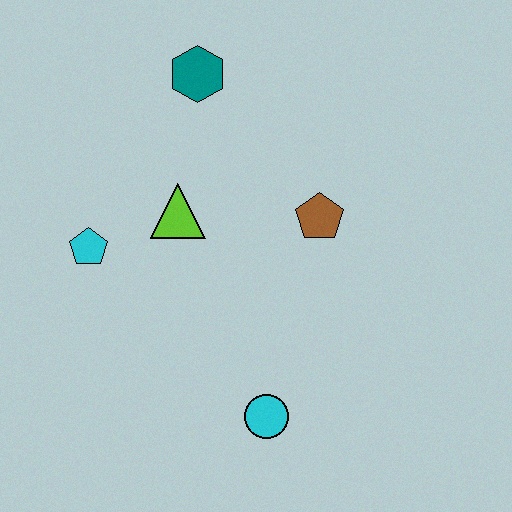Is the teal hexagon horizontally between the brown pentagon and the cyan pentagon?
Yes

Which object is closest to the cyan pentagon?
The lime triangle is closest to the cyan pentagon.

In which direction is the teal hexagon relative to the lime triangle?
The teal hexagon is above the lime triangle.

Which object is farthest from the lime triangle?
The cyan circle is farthest from the lime triangle.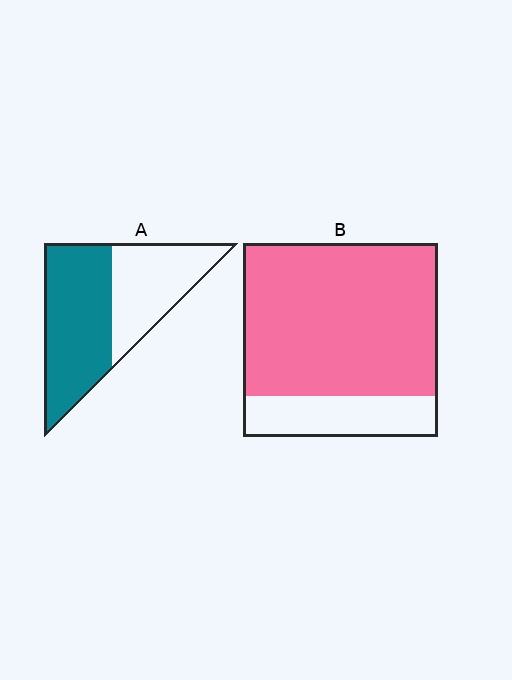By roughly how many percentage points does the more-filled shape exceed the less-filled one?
By roughly 20 percentage points (B over A).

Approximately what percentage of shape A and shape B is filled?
A is approximately 60% and B is approximately 80%.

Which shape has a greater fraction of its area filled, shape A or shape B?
Shape B.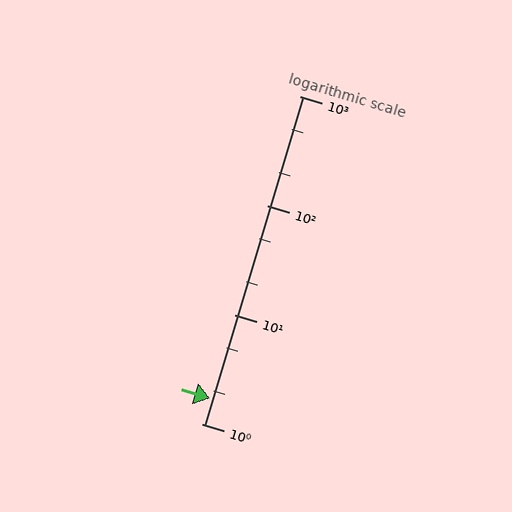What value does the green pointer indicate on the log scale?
The pointer indicates approximately 1.7.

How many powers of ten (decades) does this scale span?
The scale spans 3 decades, from 1 to 1000.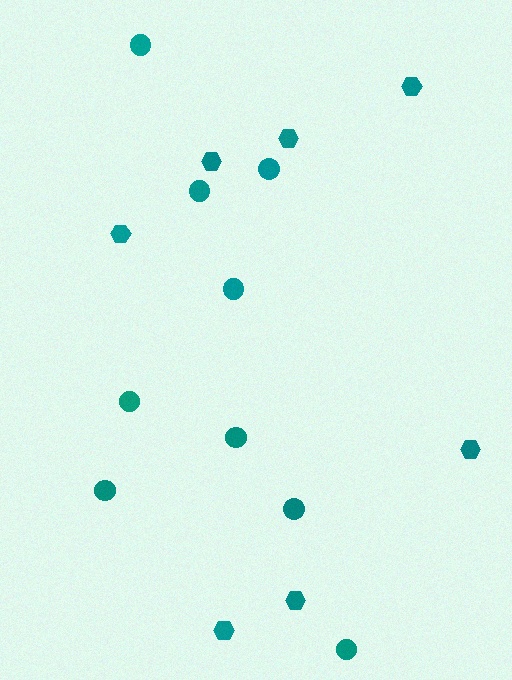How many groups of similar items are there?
There are 2 groups: one group of hexagons (7) and one group of circles (9).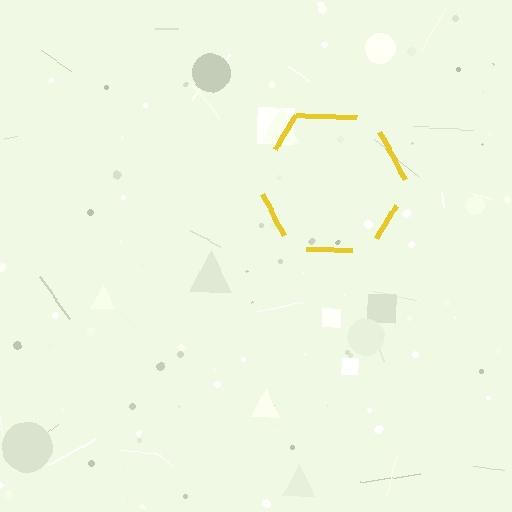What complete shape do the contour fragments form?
The contour fragments form a hexagon.